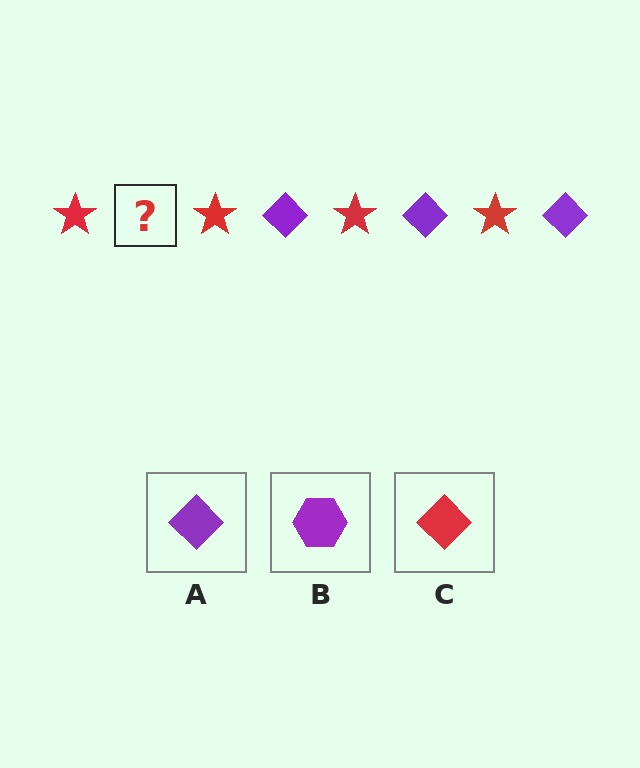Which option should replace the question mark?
Option A.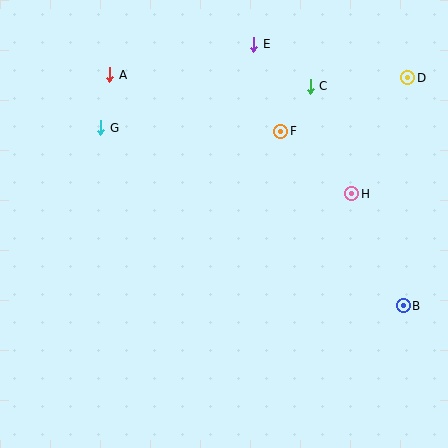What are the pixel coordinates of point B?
Point B is at (403, 306).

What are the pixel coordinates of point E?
Point E is at (254, 44).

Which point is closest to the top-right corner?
Point D is closest to the top-right corner.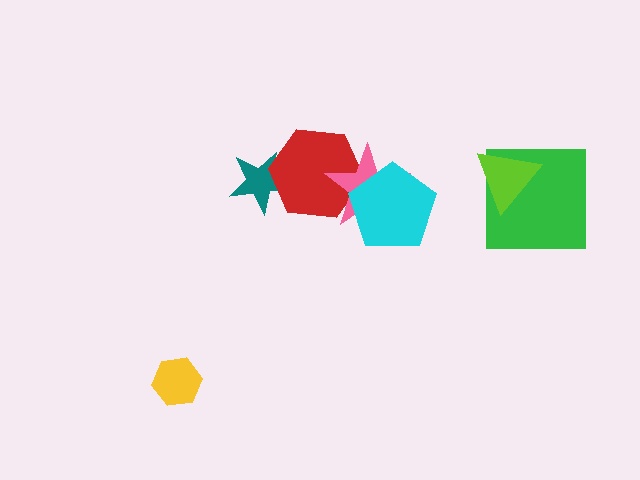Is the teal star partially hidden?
Yes, it is partially covered by another shape.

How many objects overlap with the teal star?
1 object overlaps with the teal star.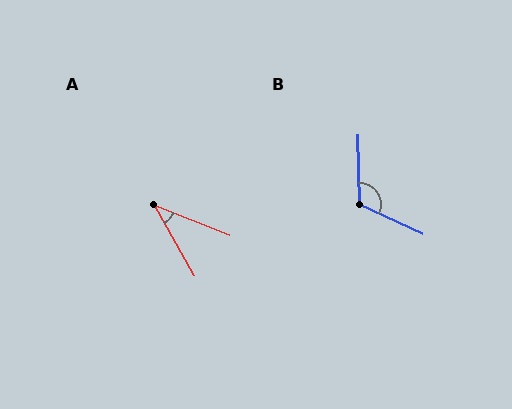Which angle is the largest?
B, at approximately 116 degrees.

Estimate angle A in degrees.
Approximately 39 degrees.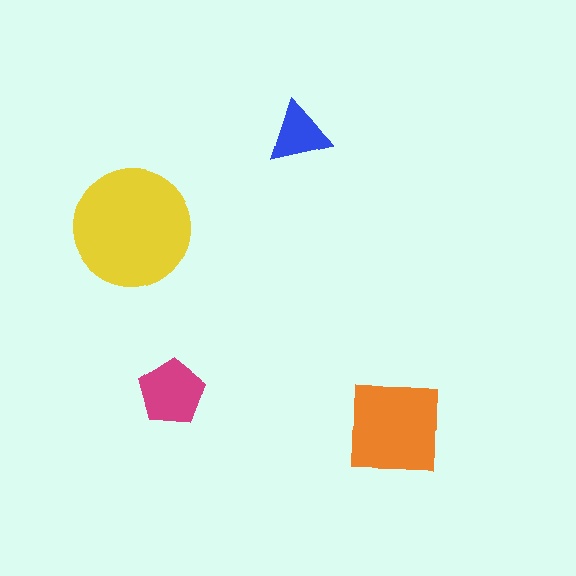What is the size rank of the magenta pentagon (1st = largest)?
3rd.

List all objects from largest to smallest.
The yellow circle, the orange square, the magenta pentagon, the blue triangle.